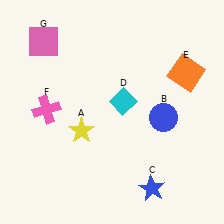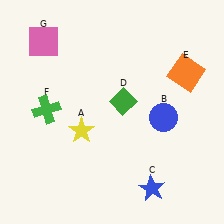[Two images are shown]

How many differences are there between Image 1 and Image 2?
There are 2 differences between the two images.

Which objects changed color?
D changed from cyan to green. F changed from pink to green.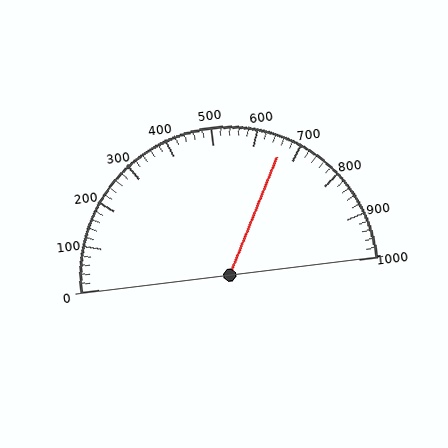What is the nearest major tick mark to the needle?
The nearest major tick mark is 700.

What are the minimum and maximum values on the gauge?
The gauge ranges from 0 to 1000.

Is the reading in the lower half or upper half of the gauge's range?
The reading is in the upper half of the range (0 to 1000).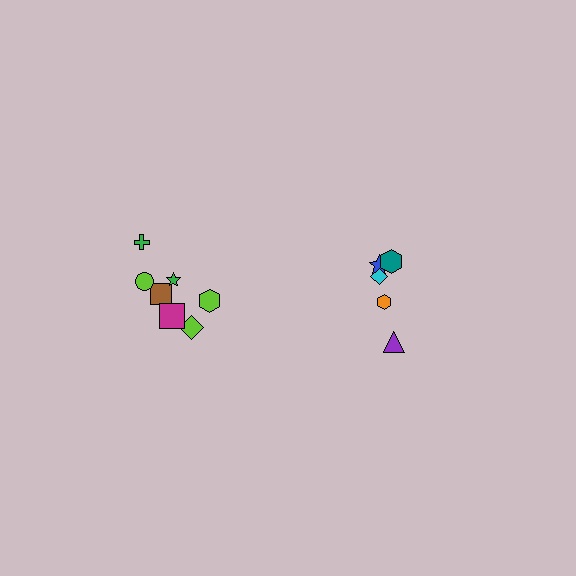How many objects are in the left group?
There are 7 objects.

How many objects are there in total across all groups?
There are 12 objects.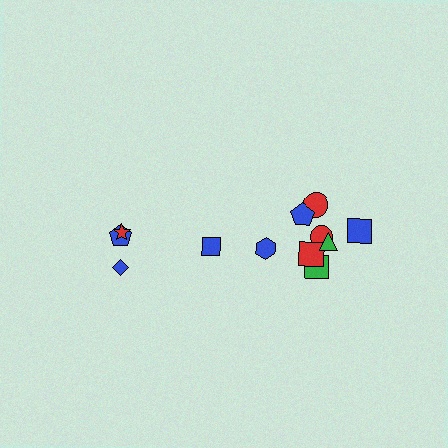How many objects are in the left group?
There are 4 objects.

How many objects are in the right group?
There are 8 objects.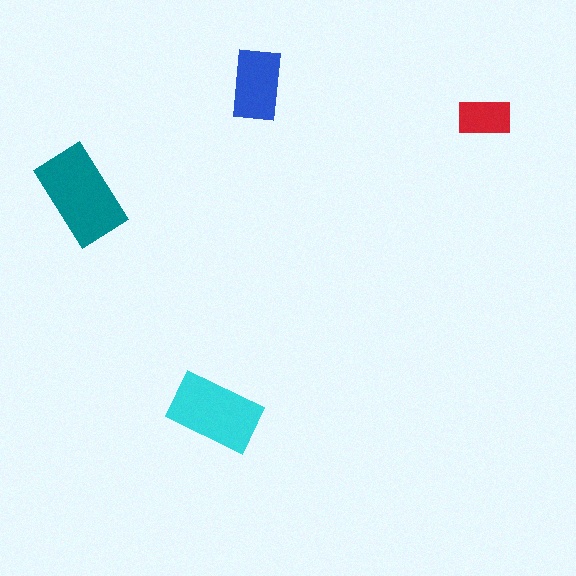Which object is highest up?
The blue rectangle is topmost.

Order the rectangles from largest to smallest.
the teal one, the cyan one, the blue one, the red one.